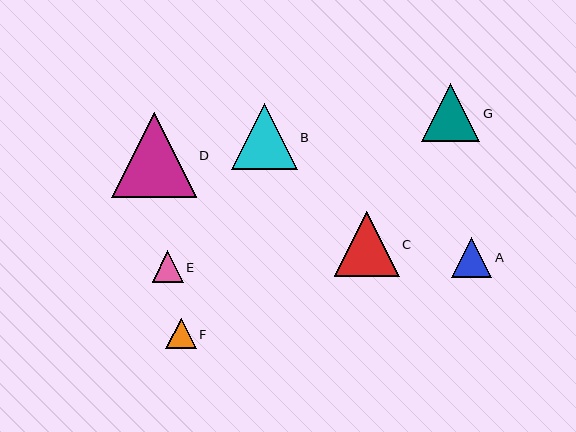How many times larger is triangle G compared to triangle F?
Triangle G is approximately 1.9 times the size of triangle F.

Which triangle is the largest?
Triangle D is the largest with a size of approximately 85 pixels.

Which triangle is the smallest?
Triangle F is the smallest with a size of approximately 30 pixels.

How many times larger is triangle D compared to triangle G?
Triangle D is approximately 1.5 times the size of triangle G.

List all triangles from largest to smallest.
From largest to smallest: D, B, C, G, A, E, F.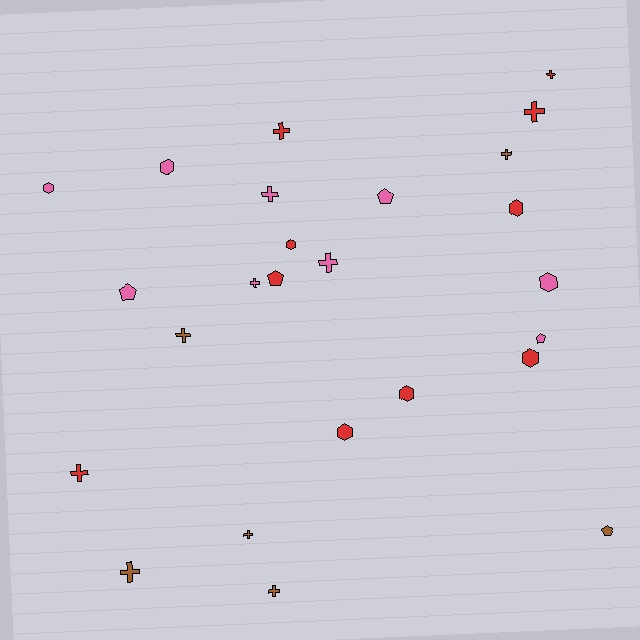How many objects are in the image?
There are 25 objects.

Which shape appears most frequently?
Cross, with 12 objects.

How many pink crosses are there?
There are 3 pink crosses.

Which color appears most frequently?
Red, with 10 objects.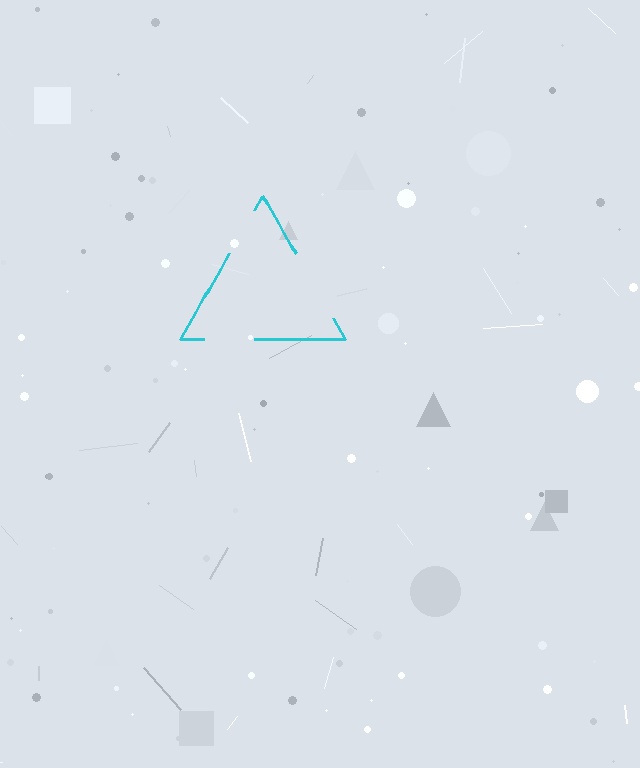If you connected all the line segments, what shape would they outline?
They would outline a triangle.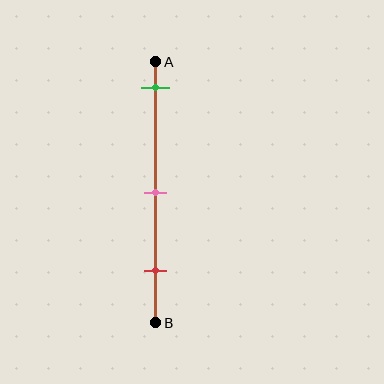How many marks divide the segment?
There are 3 marks dividing the segment.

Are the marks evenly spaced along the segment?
Yes, the marks are approximately evenly spaced.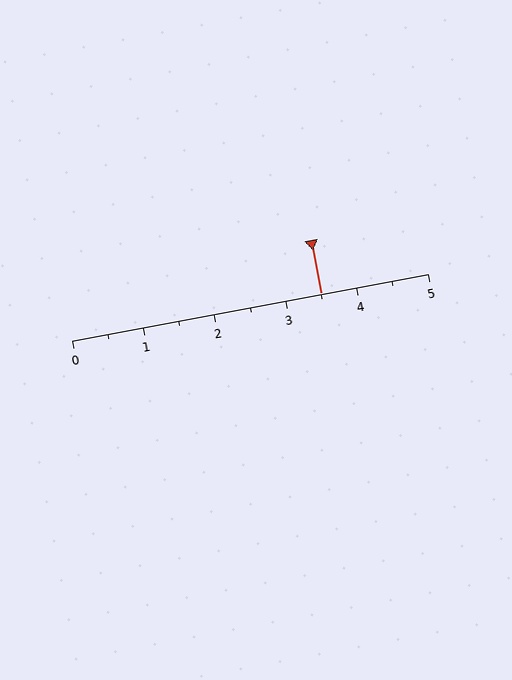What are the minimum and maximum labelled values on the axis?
The axis runs from 0 to 5.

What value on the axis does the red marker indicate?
The marker indicates approximately 3.5.